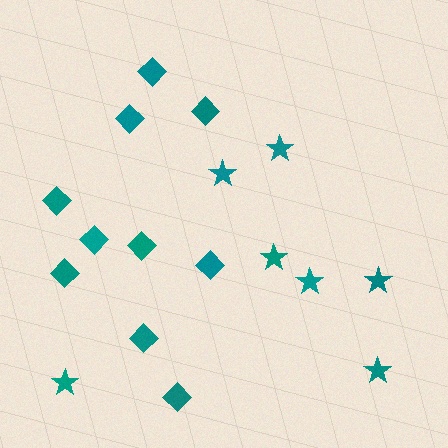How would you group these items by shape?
There are 2 groups: one group of stars (7) and one group of diamonds (10).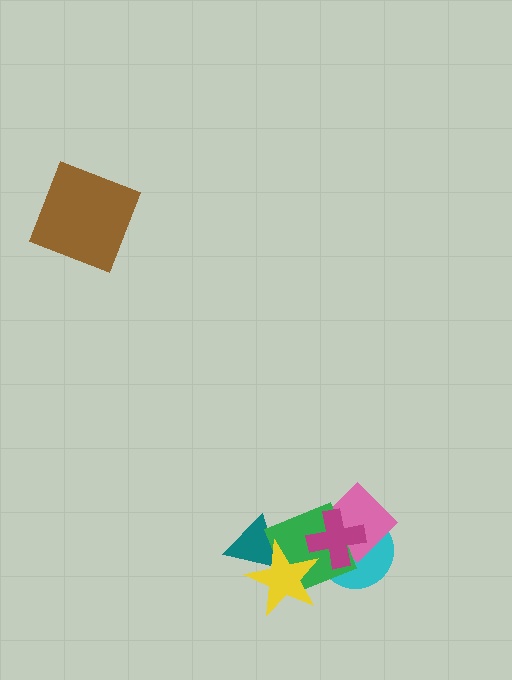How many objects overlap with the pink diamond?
3 objects overlap with the pink diamond.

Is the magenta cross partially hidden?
No, no other shape covers it.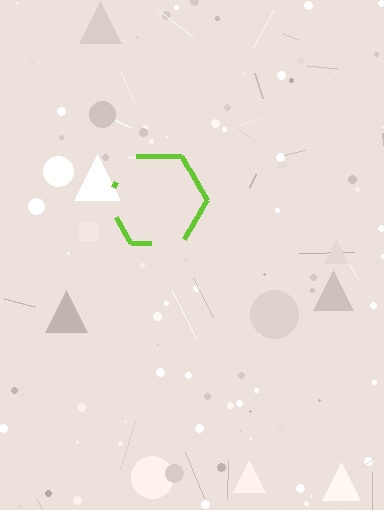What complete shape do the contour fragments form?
The contour fragments form a hexagon.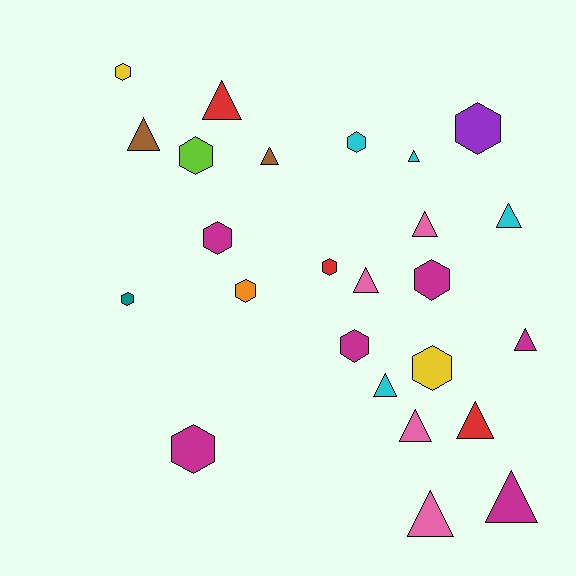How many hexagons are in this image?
There are 12 hexagons.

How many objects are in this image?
There are 25 objects.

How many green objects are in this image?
There are no green objects.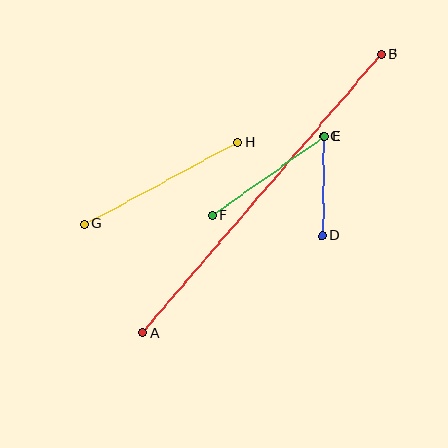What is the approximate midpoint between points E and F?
The midpoint is at approximately (268, 176) pixels.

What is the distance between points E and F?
The distance is approximately 138 pixels.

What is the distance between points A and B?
The distance is approximately 367 pixels.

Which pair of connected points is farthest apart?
Points A and B are farthest apart.